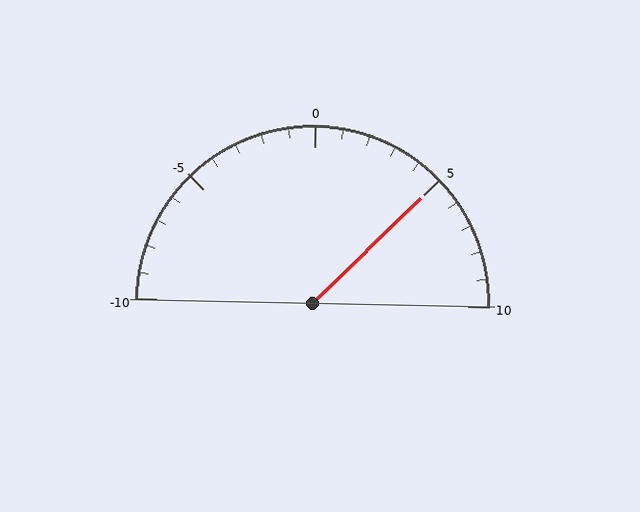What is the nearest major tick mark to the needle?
The nearest major tick mark is 5.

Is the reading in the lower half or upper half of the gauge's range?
The reading is in the upper half of the range (-10 to 10).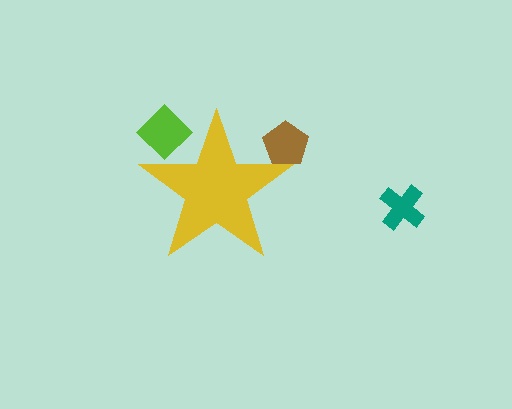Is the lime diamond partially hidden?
Yes, the lime diamond is partially hidden behind the yellow star.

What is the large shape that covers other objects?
A yellow star.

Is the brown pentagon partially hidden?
Yes, the brown pentagon is partially hidden behind the yellow star.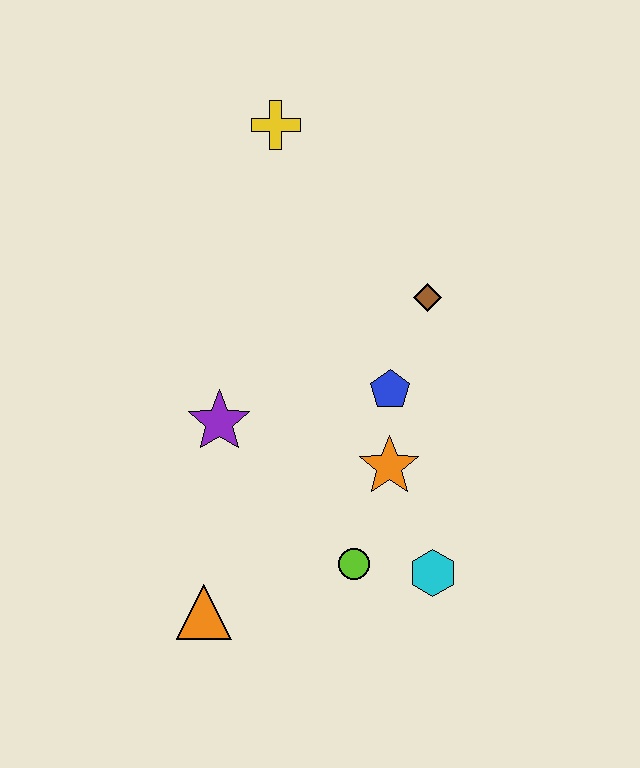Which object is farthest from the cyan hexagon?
The yellow cross is farthest from the cyan hexagon.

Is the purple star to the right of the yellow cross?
No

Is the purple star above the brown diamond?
No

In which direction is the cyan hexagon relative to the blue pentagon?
The cyan hexagon is below the blue pentagon.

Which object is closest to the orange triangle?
The lime circle is closest to the orange triangle.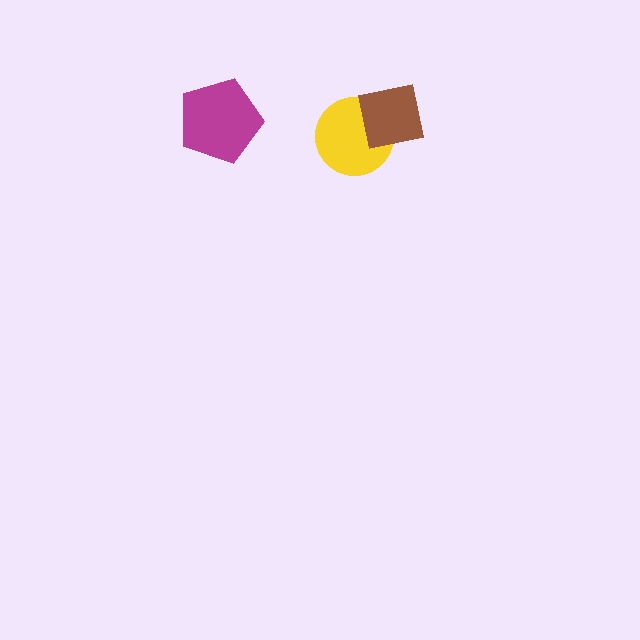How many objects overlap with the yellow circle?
1 object overlaps with the yellow circle.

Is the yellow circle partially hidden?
Yes, it is partially covered by another shape.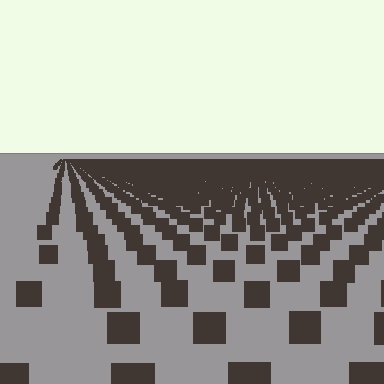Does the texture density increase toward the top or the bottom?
Density increases toward the top.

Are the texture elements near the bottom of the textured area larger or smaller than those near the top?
Larger. Near the bottom, elements are closer to the viewer and appear at a bigger on-screen size.